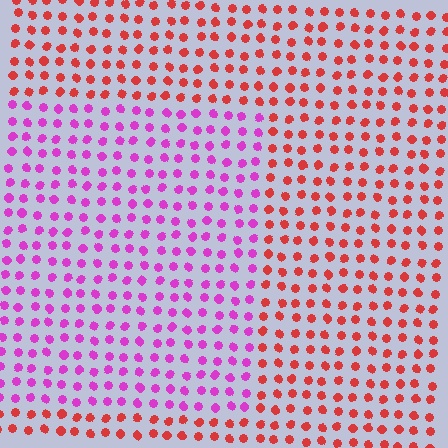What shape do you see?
I see a rectangle.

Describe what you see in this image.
The image is filled with small red elements in a uniform arrangement. A rectangle-shaped region is visible where the elements are tinted to a slightly different hue, forming a subtle color boundary.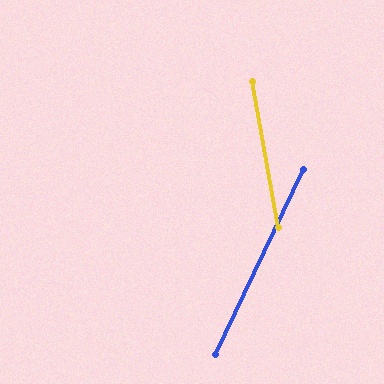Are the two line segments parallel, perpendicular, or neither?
Neither parallel nor perpendicular — they differ by about 36°.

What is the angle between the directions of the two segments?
Approximately 36 degrees.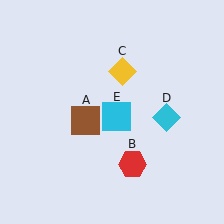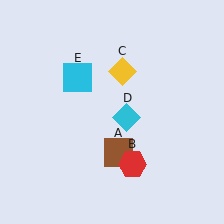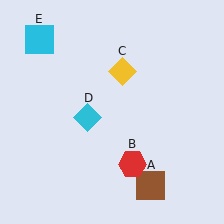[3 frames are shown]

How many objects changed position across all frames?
3 objects changed position: brown square (object A), cyan diamond (object D), cyan square (object E).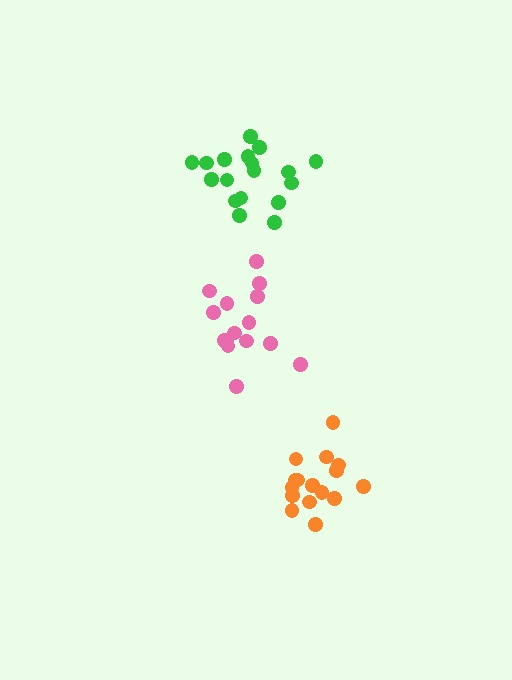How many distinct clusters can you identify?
There are 3 distinct clusters.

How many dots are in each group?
Group 1: 16 dots, Group 2: 18 dots, Group 3: 15 dots (49 total).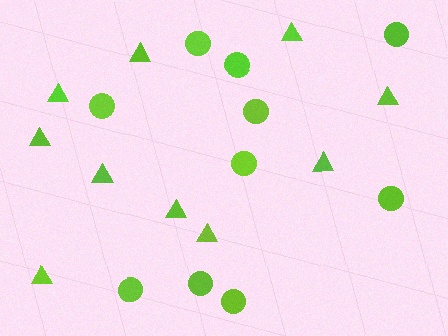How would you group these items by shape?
There are 2 groups: one group of circles (10) and one group of triangles (10).